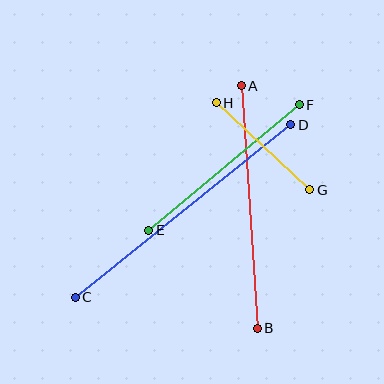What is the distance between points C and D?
The distance is approximately 276 pixels.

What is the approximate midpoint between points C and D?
The midpoint is at approximately (183, 211) pixels.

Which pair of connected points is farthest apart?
Points C and D are farthest apart.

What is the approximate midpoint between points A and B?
The midpoint is at approximately (249, 207) pixels.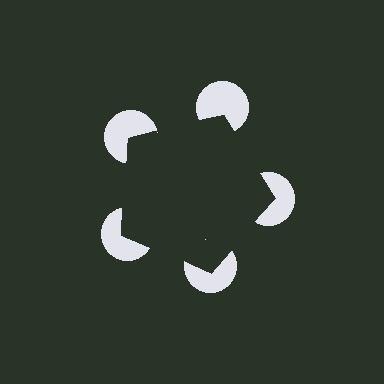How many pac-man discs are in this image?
There are 5 — one at each vertex of the illusory pentagon.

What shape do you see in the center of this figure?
An illusory pentagon — its edges are inferred from the aligned wedge cuts in the pac-man discs, not physically drawn.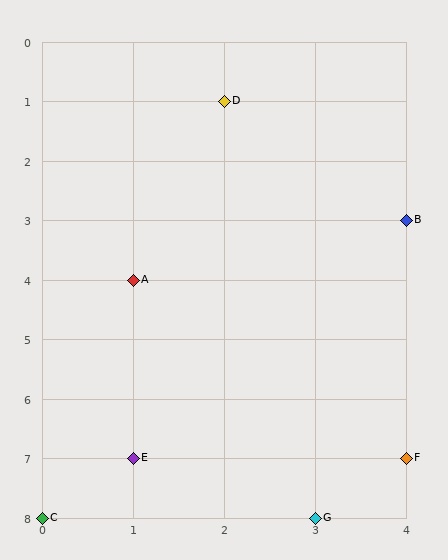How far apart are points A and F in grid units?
Points A and F are 3 columns and 3 rows apart (about 4.2 grid units diagonally).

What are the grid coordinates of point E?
Point E is at grid coordinates (1, 7).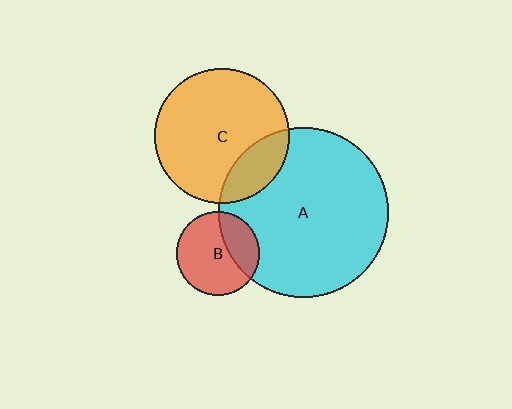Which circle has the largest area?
Circle A (cyan).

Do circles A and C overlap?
Yes.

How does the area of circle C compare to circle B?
Approximately 2.6 times.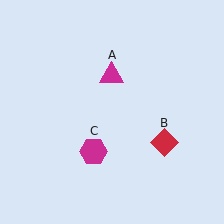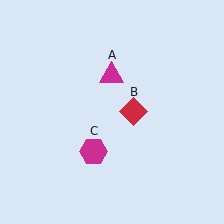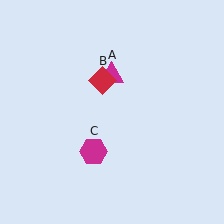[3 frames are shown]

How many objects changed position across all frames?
1 object changed position: red diamond (object B).